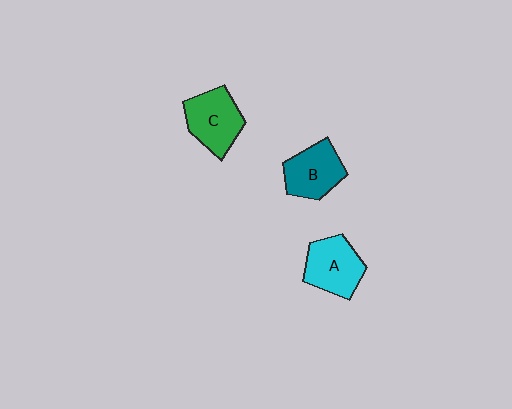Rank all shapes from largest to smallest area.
From largest to smallest: C (green), A (cyan), B (teal).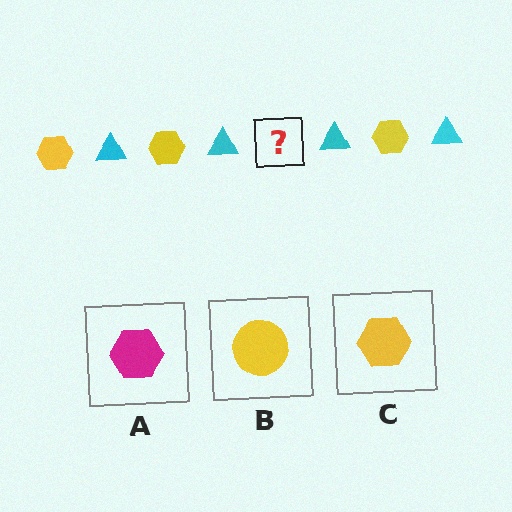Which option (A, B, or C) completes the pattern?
C.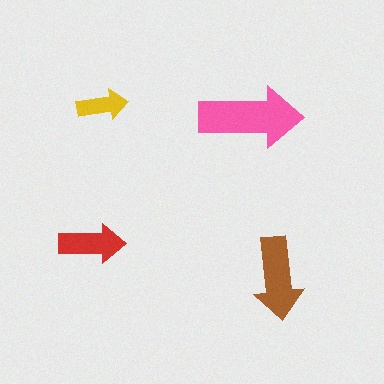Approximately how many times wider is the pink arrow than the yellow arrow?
About 2 times wider.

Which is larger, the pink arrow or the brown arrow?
The pink one.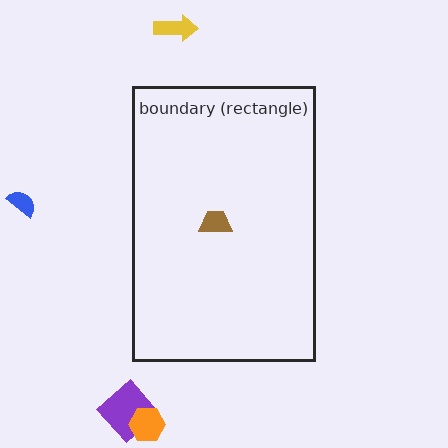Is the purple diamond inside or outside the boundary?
Outside.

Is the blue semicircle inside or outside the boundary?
Outside.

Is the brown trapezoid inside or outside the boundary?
Inside.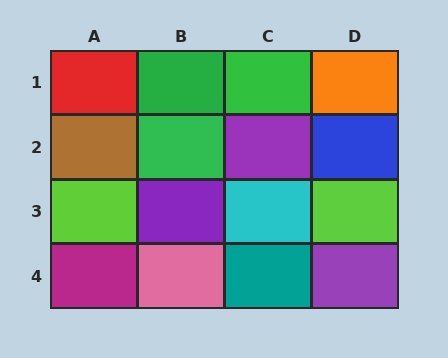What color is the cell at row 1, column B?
Green.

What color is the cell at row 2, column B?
Green.